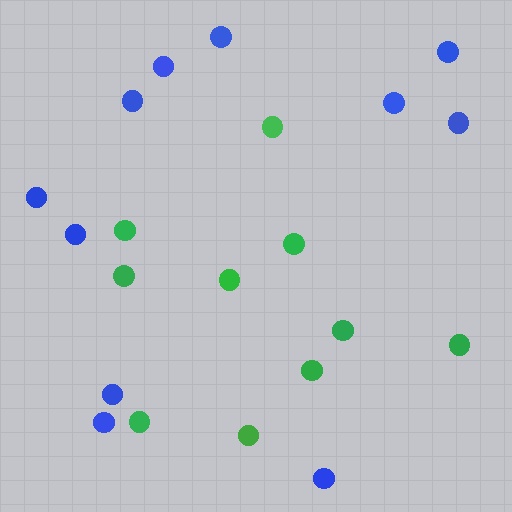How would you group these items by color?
There are 2 groups: one group of blue circles (11) and one group of green circles (10).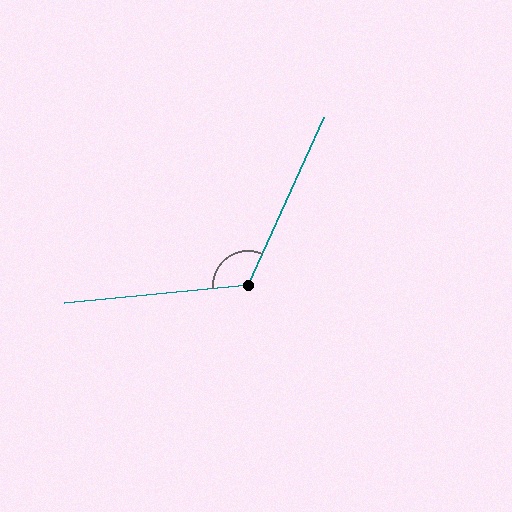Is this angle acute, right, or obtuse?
It is obtuse.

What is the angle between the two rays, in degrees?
Approximately 120 degrees.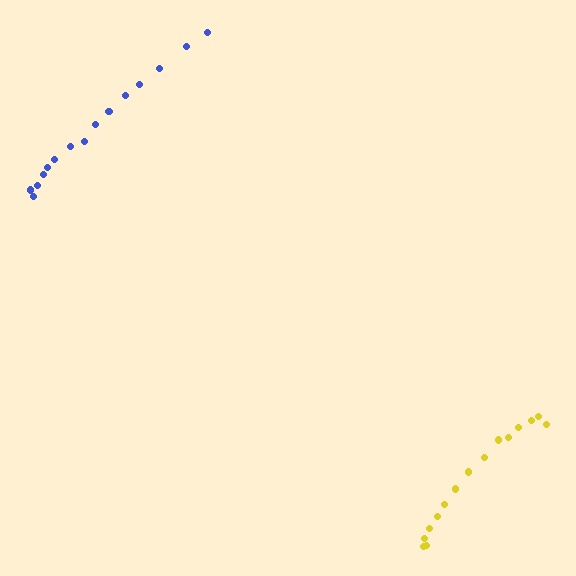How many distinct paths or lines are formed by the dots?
There are 2 distinct paths.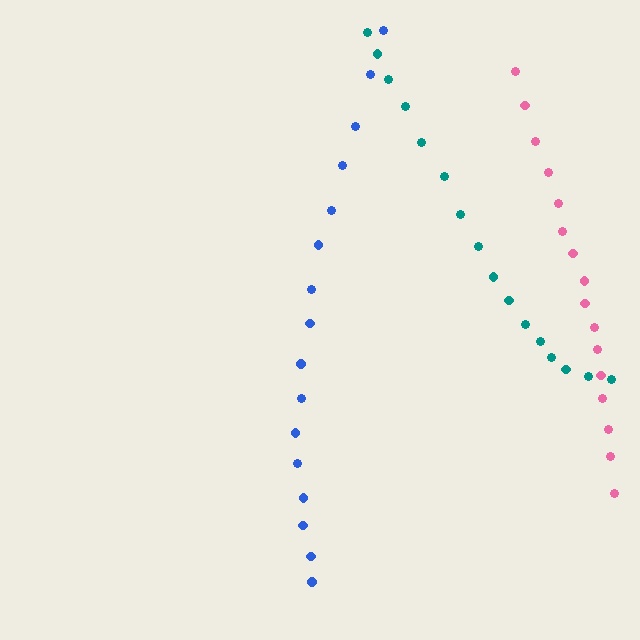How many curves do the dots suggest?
There are 3 distinct paths.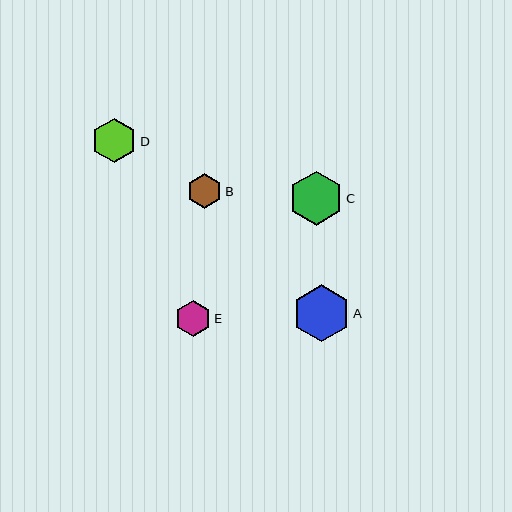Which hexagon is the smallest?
Hexagon B is the smallest with a size of approximately 35 pixels.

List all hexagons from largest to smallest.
From largest to smallest: A, C, D, E, B.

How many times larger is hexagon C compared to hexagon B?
Hexagon C is approximately 1.5 times the size of hexagon B.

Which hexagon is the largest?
Hexagon A is the largest with a size of approximately 57 pixels.